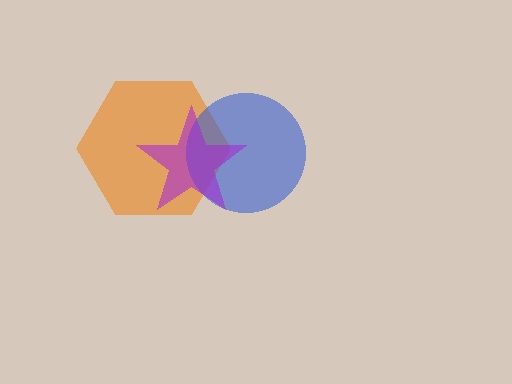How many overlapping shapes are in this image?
There are 3 overlapping shapes in the image.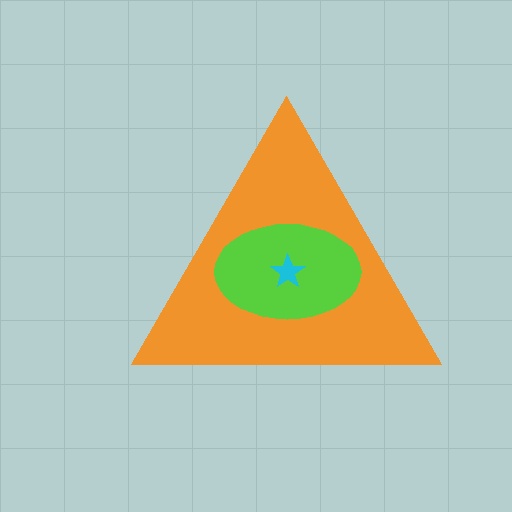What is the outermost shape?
The orange triangle.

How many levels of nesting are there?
3.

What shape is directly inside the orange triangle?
The lime ellipse.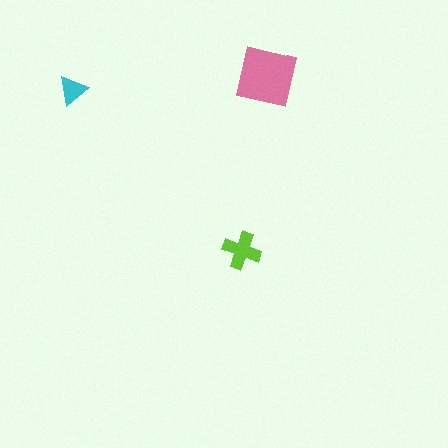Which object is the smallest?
The cyan triangle.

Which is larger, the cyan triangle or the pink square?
The pink square.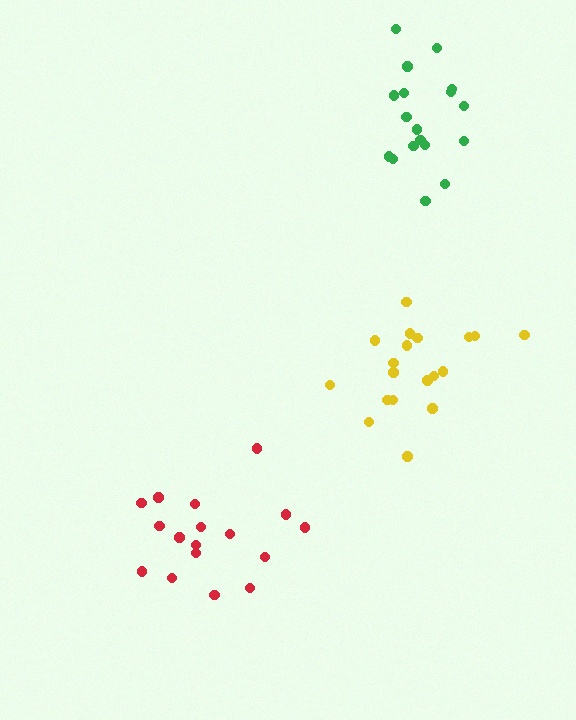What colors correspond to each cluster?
The clusters are colored: green, yellow, red.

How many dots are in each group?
Group 1: 18 dots, Group 2: 19 dots, Group 3: 17 dots (54 total).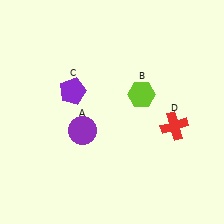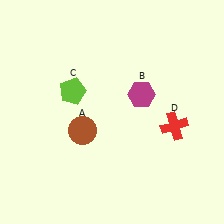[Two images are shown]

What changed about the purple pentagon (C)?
In Image 1, C is purple. In Image 2, it changed to lime.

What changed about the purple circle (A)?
In Image 1, A is purple. In Image 2, it changed to brown.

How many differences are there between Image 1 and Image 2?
There are 3 differences between the two images.